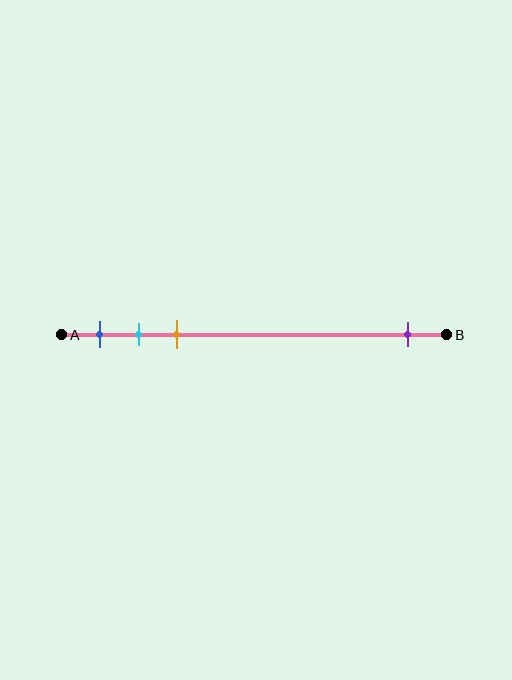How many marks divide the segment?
There are 4 marks dividing the segment.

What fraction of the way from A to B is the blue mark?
The blue mark is approximately 10% (0.1) of the way from A to B.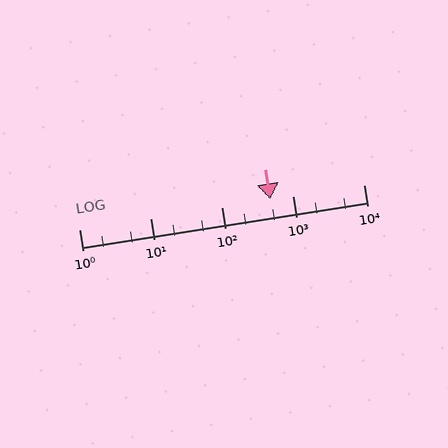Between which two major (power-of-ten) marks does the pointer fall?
The pointer is between 100 and 1000.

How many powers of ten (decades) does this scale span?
The scale spans 4 decades, from 1 to 10000.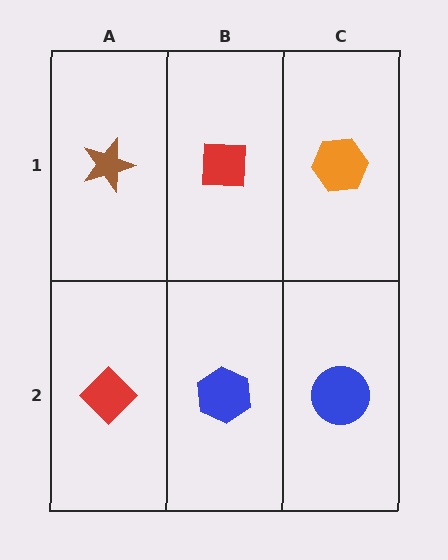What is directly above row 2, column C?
An orange hexagon.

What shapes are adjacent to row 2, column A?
A brown star (row 1, column A), a blue hexagon (row 2, column B).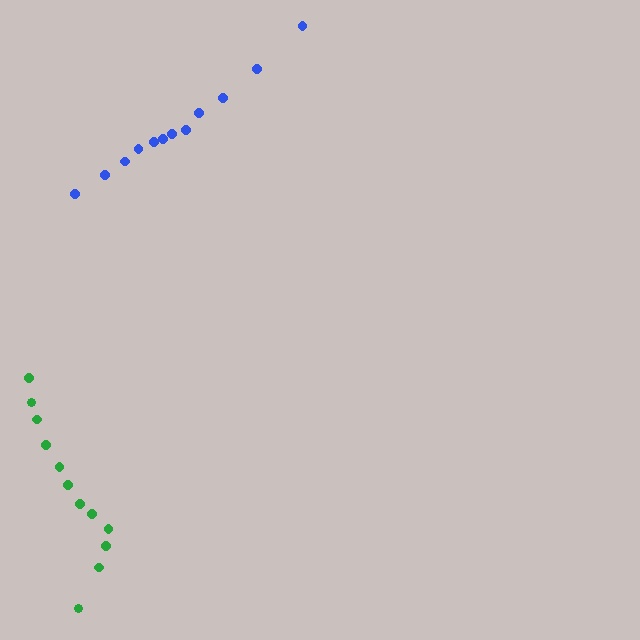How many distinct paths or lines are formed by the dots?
There are 2 distinct paths.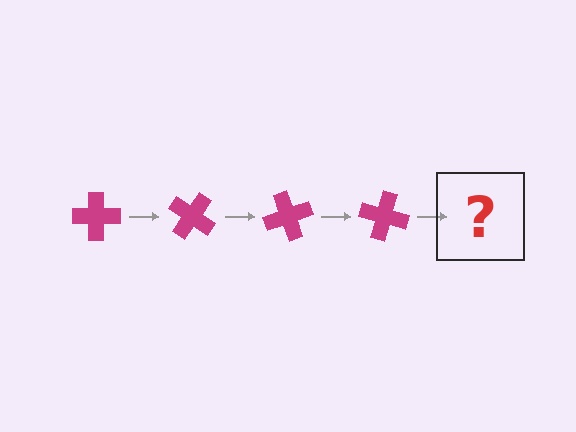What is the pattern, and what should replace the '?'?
The pattern is that the cross rotates 35 degrees each step. The '?' should be a magenta cross rotated 140 degrees.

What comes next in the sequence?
The next element should be a magenta cross rotated 140 degrees.